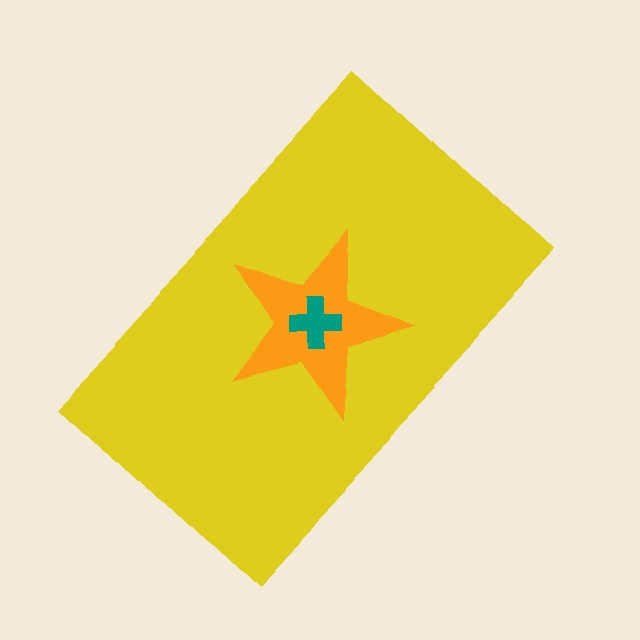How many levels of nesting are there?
3.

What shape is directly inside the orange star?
The teal cross.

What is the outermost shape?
The yellow rectangle.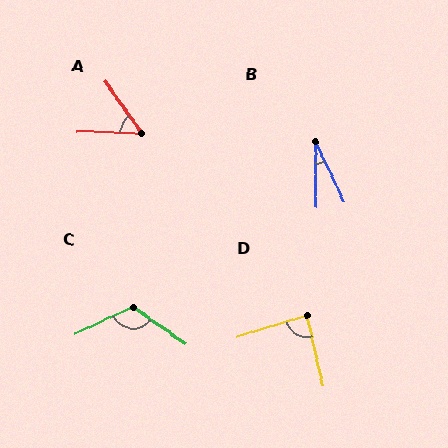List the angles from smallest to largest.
B (25°), A (53°), D (86°), C (120°).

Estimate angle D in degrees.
Approximately 86 degrees.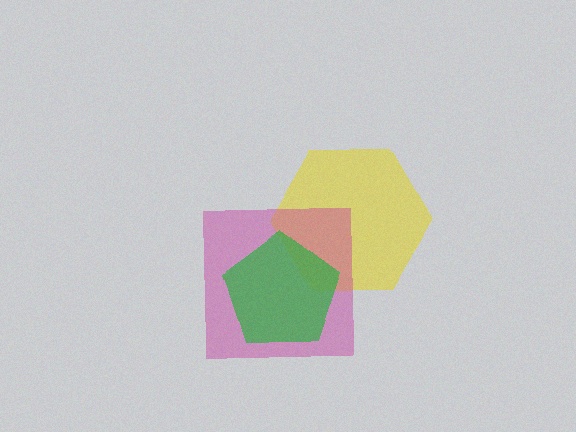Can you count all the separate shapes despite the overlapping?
Yes, there are 3 separate shapes.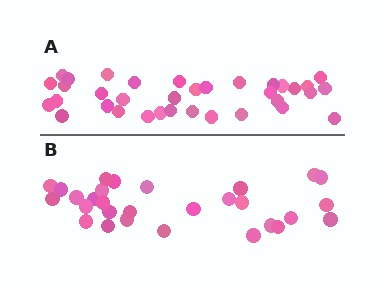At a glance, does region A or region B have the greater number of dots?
Region A (the top region) has more dots.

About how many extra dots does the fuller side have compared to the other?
Region A has about 6 more dots than region B.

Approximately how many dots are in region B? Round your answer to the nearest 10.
About 30 dots. (The exact count is 29, which rounds to 30.)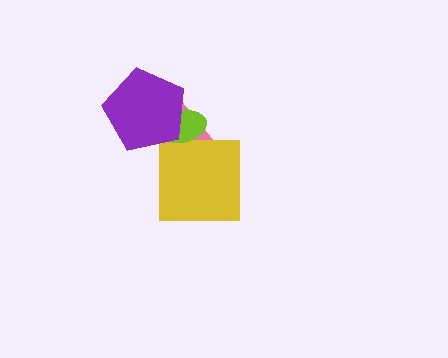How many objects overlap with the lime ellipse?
3 objects overlap with the lime ellipse.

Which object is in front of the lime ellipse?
The purple pentagon is in front of the lime ellipse.